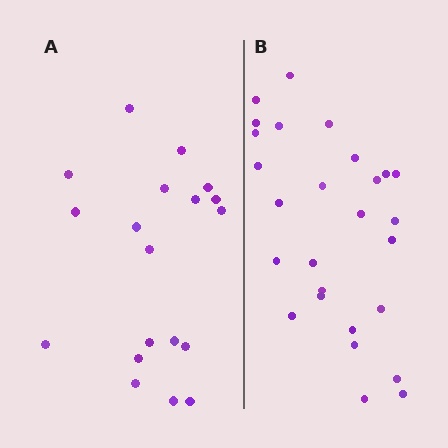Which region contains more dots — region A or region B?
Region B (the right region) has more dots.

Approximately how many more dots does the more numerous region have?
Region B has roughly 8 or so more dots than region A.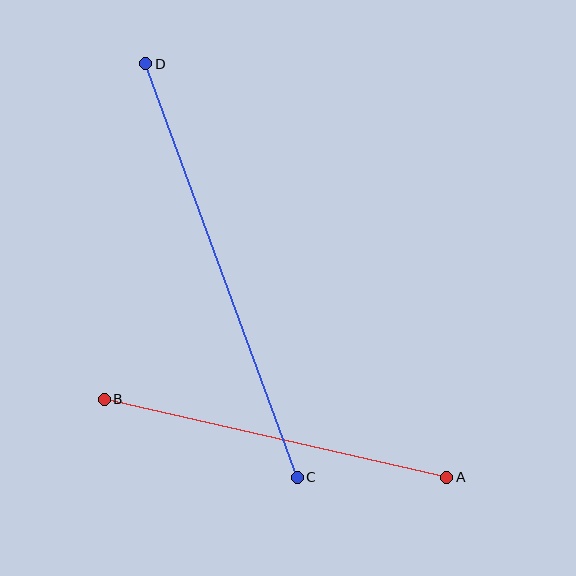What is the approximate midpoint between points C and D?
The midpoint is at approximately (222, 270) pixels.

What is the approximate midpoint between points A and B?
The midpoint is at approximately (275, 438) pixels.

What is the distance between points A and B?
The distance is approximately 351 pixels.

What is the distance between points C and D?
The distance is approximately 440 pixels.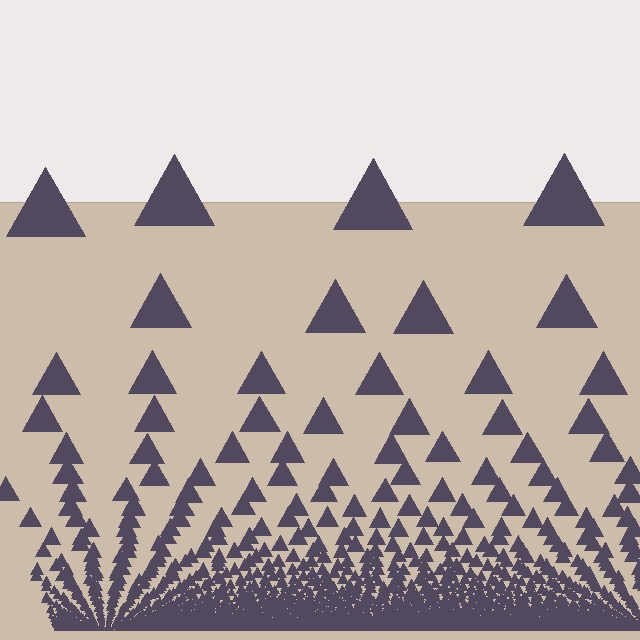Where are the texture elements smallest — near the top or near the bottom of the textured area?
Near the bottom.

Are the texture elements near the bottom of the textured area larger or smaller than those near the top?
Smaller. The gradient is inverted — elements near the bottom are smaller and denser.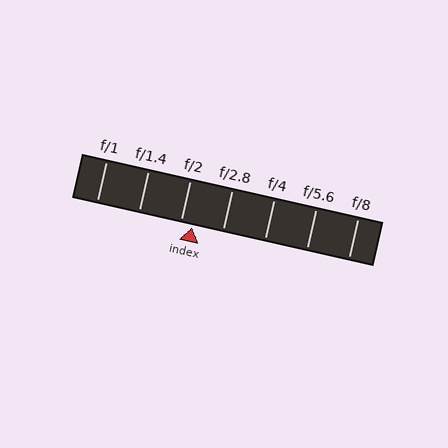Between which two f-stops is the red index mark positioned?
The index mark is between f/2 and f/2.8.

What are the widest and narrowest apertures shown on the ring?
The widest aperture shown is f/1 and the narrowest is f/8.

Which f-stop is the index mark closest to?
The index mark is closest to f/2.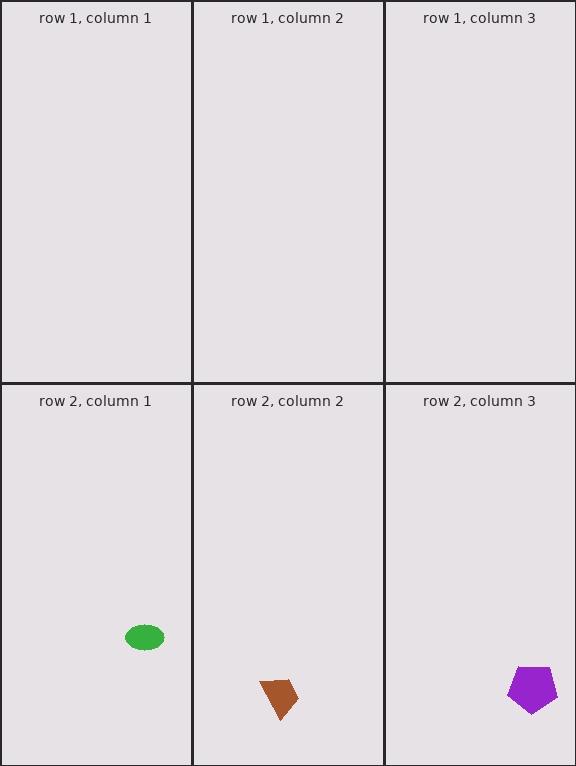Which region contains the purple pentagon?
The row 2, column 3 region.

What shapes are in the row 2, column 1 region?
The green ellipse.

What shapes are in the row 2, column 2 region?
The brown trapezoid.